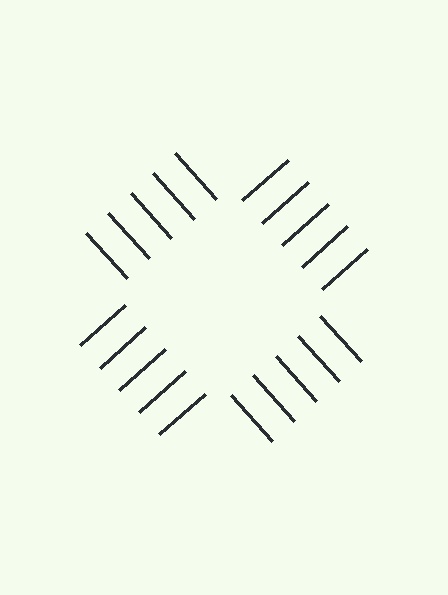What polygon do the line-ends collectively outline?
An illusory square — the line segments terminate on its edges but no continuous stroke is drawn.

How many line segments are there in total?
20 — 5 along each of the 4 edges.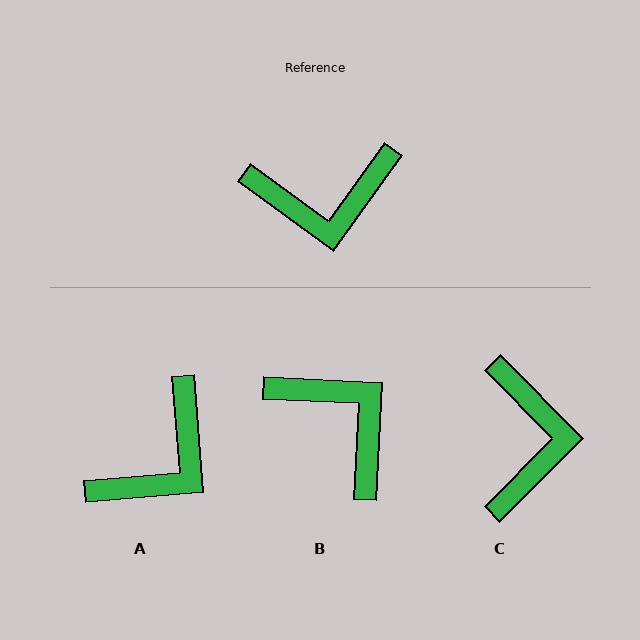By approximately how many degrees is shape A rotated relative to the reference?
Approximately 41 degrees counter-clockwise.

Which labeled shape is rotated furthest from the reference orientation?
B, about 123 degrees away.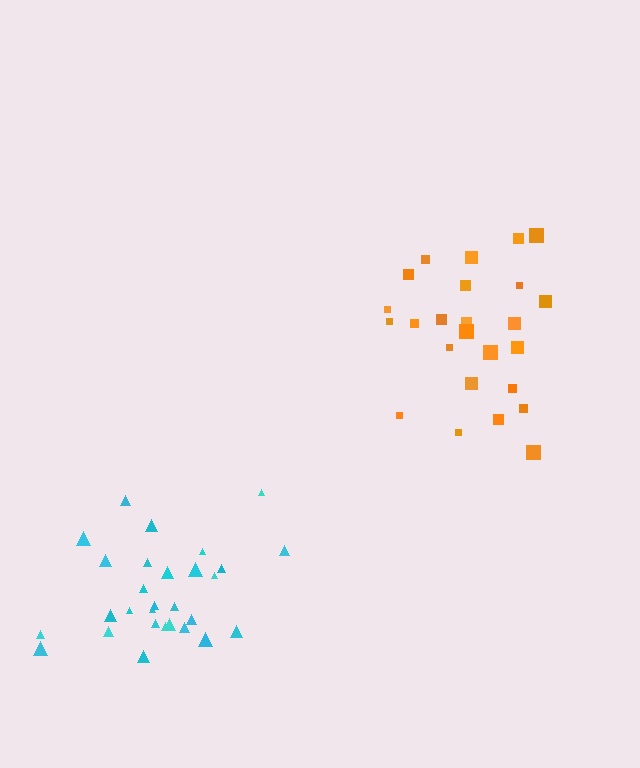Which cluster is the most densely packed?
Cyan.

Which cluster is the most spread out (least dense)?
Orange.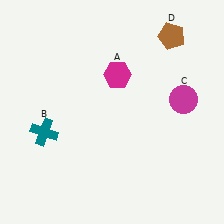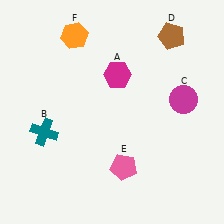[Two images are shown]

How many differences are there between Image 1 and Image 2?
There are 2 differences between the two images.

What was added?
A pink pentagon (E), an orange hexagon (F) were added in Image 2.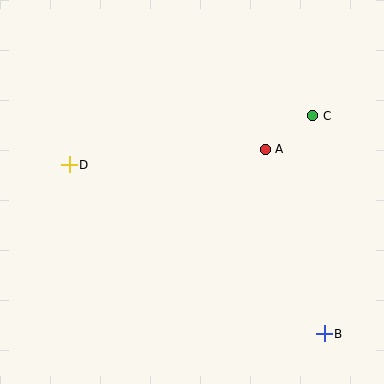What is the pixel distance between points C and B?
The distance between C and B is 218 pixels.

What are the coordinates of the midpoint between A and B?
The midpoint between A and B is at (295, 241).